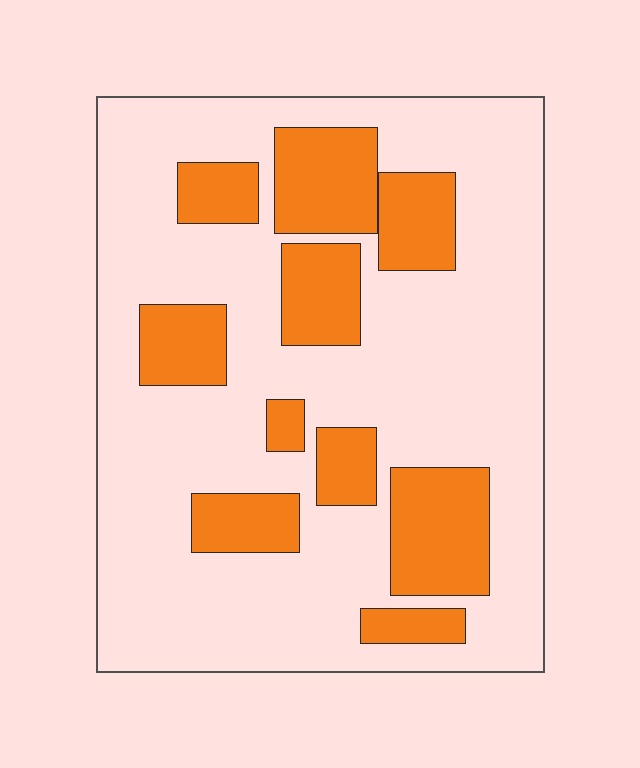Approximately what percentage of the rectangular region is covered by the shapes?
Approximately 25%.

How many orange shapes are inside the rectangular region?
10.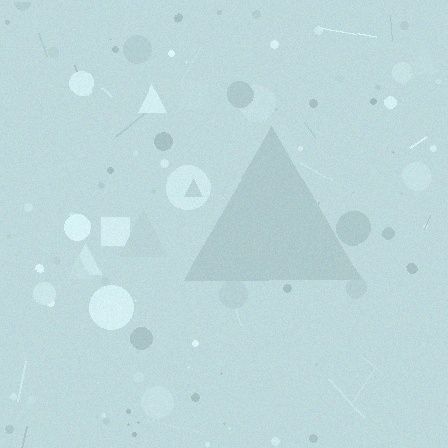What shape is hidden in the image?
A triangle is hidden in the image.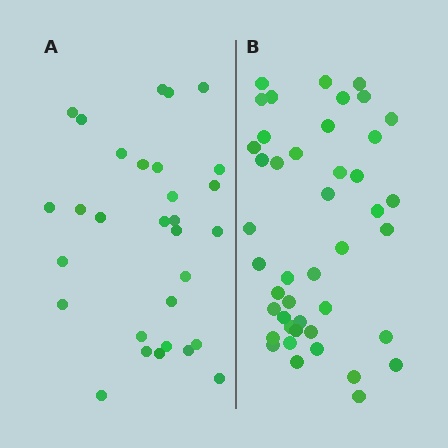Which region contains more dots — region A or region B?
Region B (the right region) has more dots.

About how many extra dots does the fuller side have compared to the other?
Region B has approximately 15 more dots than region A.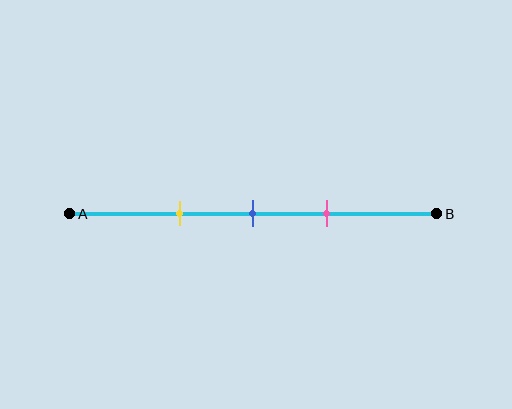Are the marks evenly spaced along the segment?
Yes, the marks are approximately evenly spaced.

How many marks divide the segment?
There are 3 marks dividing the segment.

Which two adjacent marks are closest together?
The blue and pink marks are the closest adjacent pair.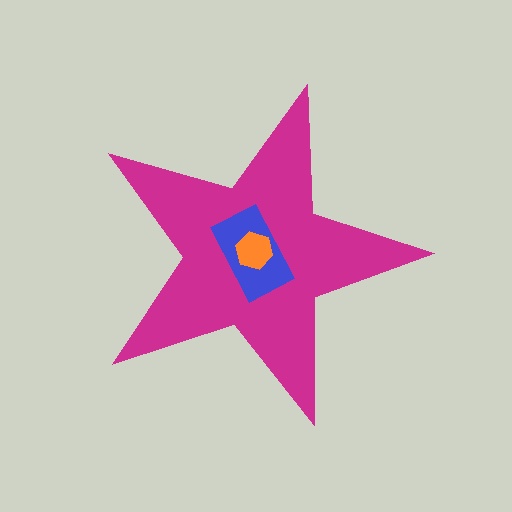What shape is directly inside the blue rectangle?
The orange hexagon.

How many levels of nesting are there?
3.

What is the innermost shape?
The orange hexagon.